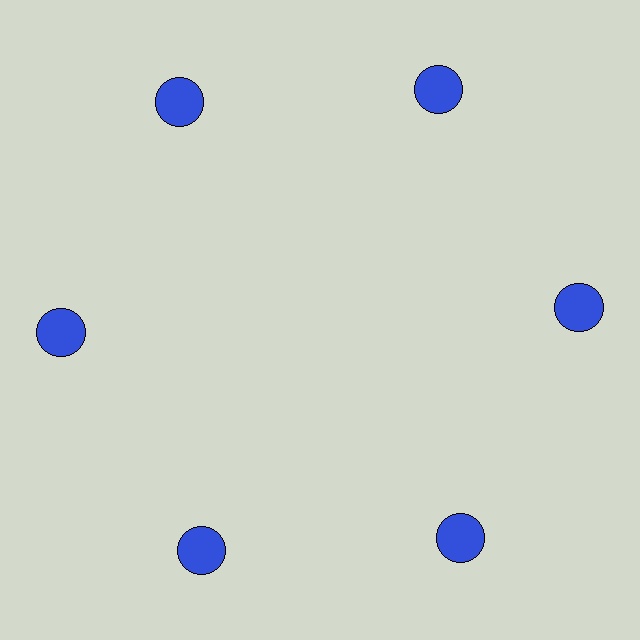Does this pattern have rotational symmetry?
Yes, this pattern has 6-fold rotational symmetry. It looks the same after rotating 60 degrees around the center.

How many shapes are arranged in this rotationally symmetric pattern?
There are 6 shapes, arranged in 6 groups of 1.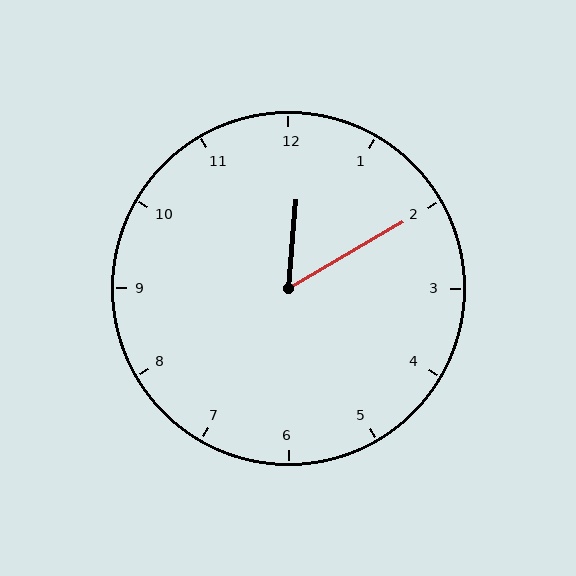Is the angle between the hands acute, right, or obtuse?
It is acute.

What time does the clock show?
12:10.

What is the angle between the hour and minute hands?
Approximately 55 degrees.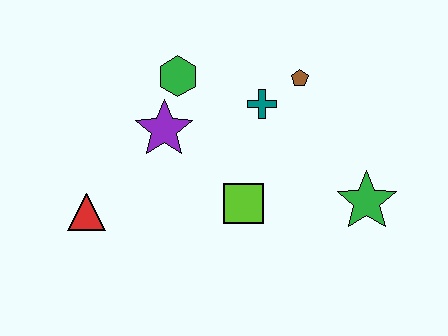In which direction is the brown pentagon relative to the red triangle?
The brown pentagon is to the right of the red triangle.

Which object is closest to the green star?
The lime square is closest to the green star.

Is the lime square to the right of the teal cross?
No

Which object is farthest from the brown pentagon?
The red triangle is farthest from the brown pentagon.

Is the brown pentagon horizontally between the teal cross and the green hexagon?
No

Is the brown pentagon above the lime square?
Yes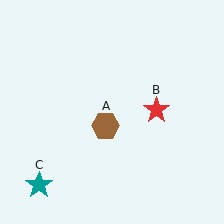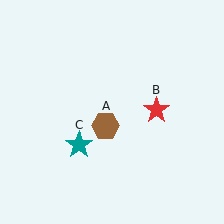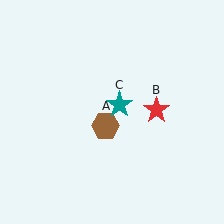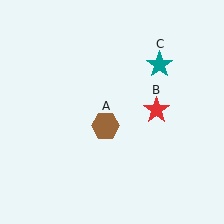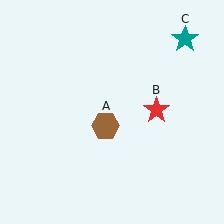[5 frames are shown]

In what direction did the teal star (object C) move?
The teal star (object C) moved up and to the right.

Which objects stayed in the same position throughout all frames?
Brown hexagon (object A) and red star (object B) remained stationary.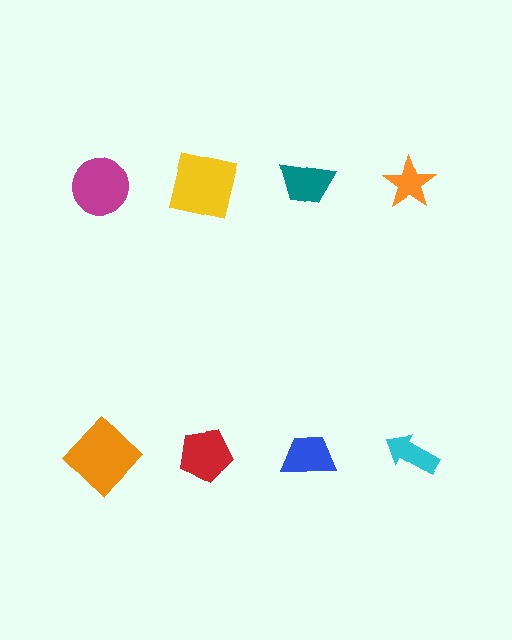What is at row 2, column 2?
A red pentagon.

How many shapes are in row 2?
4 shapes.